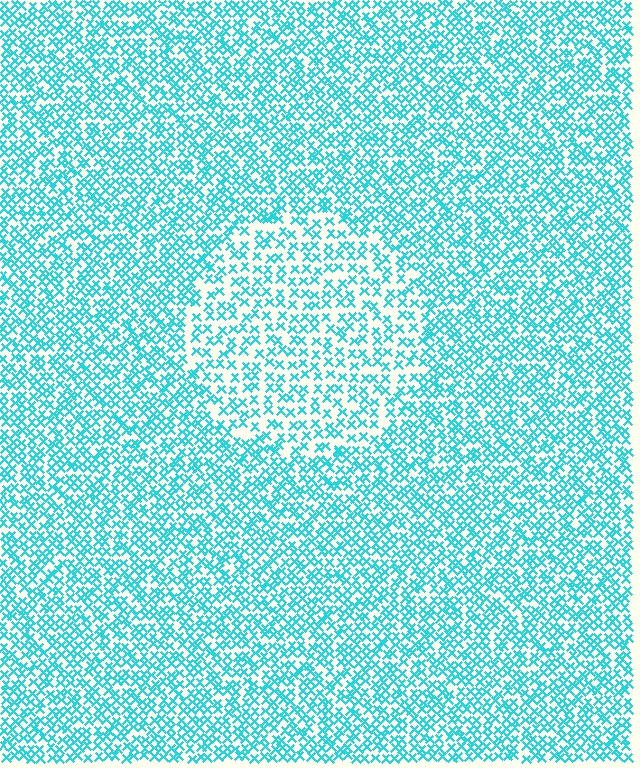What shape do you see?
I see a circle.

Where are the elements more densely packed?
The elements are more densely packed outside the circle boundary.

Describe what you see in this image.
The image contains small cyan elements arranged at two different densities. A circle-shaped region is visible where the elements are less densely packed than the surrounding area.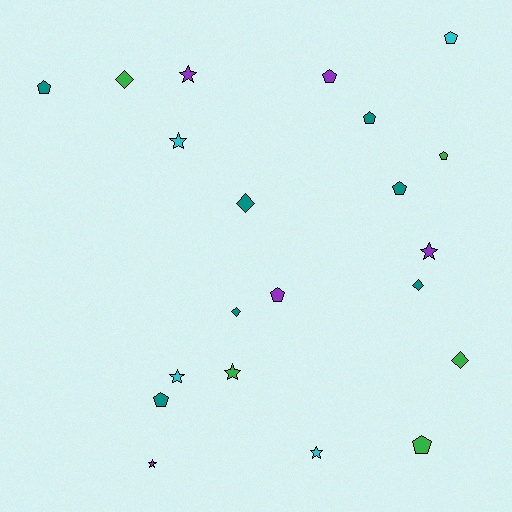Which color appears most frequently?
Teal, with 7 objects.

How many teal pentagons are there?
There are 4 teal pentagons.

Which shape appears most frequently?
Pentagon, with 9 objects.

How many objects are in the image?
There are 21 objects.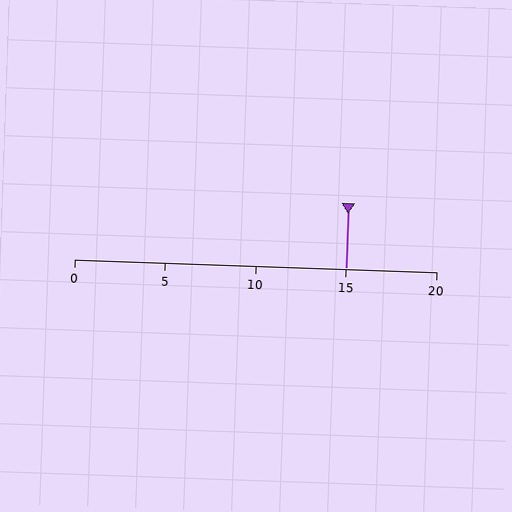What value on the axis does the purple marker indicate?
The marker indicates approximately 15.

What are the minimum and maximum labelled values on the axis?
The axis runs from 0 to 20.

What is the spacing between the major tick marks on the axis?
The major ticks are spaced 5 apart.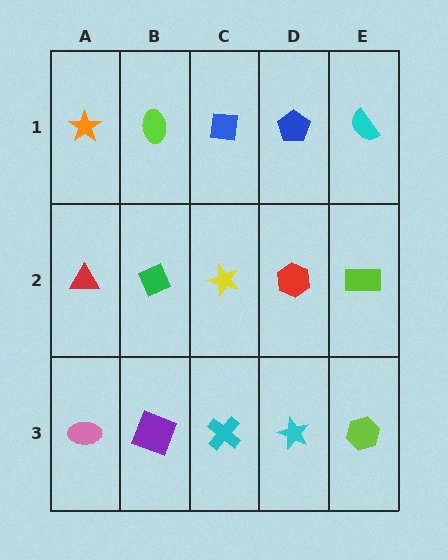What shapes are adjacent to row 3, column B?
A green diamond (row 2, column B), a pink ellipse (row 3, column A), a cyan cross (row 3, column C).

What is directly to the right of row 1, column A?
A lime ellipse.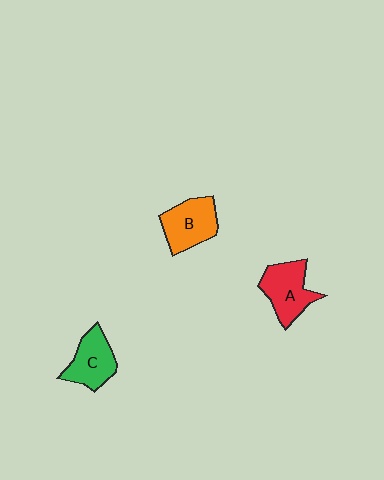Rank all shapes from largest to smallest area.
From largest to smallest: A (red), B (orange), C (green).